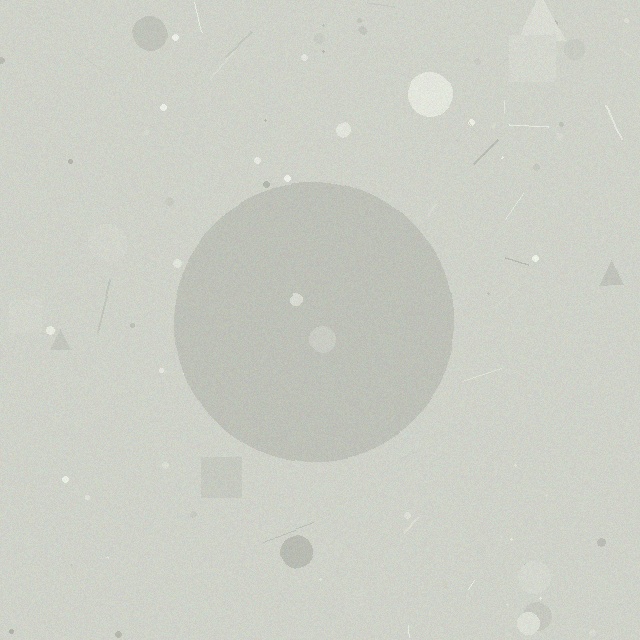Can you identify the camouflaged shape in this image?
The camouflaged shape is a circle.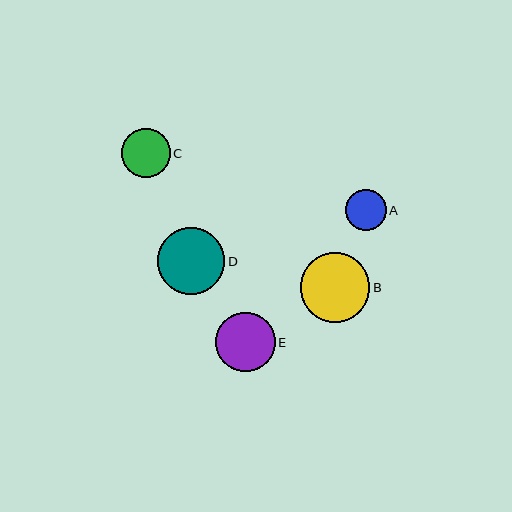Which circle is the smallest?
Circle A is the smallest with a size of approximately 41 pixels.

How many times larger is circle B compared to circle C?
Circle B is approximately 1.4 times the size of circle C.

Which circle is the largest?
Circle B is the largest with a size of approximately 70 pixels.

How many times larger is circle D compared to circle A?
Circle D is approximately 1.6 times the size of circle A.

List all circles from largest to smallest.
From largest to smallest: B, D, E, C, A.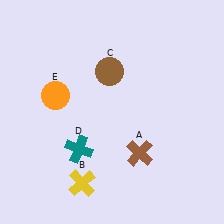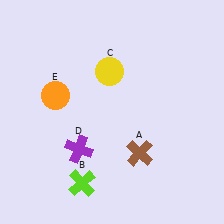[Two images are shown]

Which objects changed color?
B changed from yellow to lime. C changed from brown to yellow. D changed from teal to purple.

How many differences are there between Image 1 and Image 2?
There are 3 differences between the two images.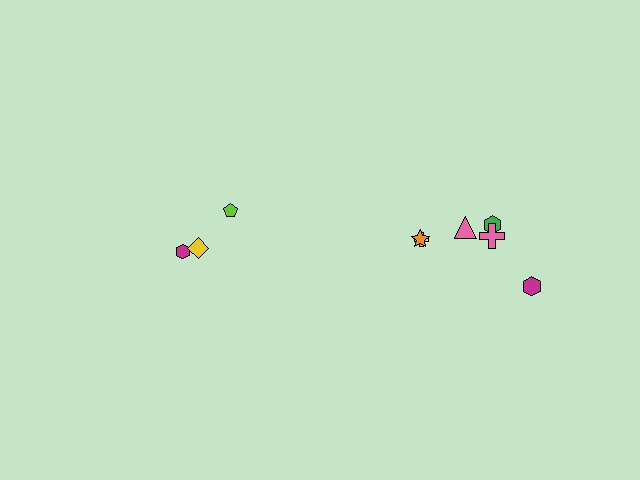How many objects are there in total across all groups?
There are 9 objects.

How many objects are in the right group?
There are 6 objects.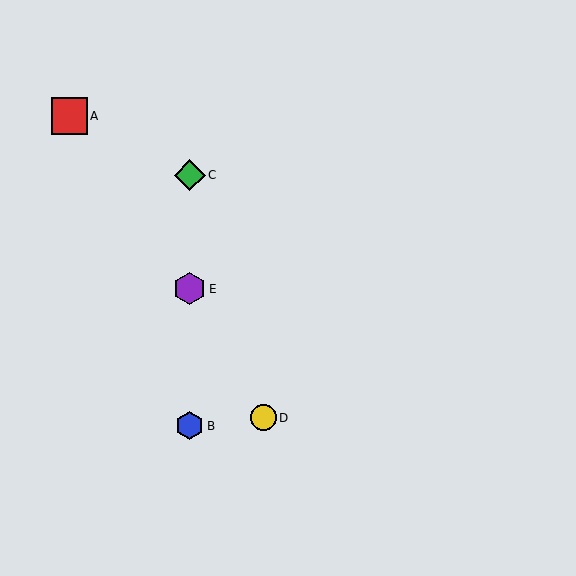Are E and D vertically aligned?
No, E is at x≈190 and D is at x≈263.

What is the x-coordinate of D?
Object D is at x≈263.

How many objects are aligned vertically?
3 objects (B, C, E) are aligned vertically.